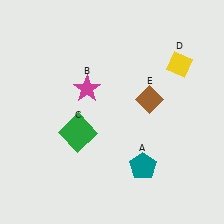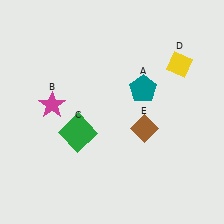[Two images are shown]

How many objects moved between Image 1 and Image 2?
3 objects moved between the two images.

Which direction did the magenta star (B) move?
The magenta star (B) moved left.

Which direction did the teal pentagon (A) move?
The teal pentagon (A) moved up.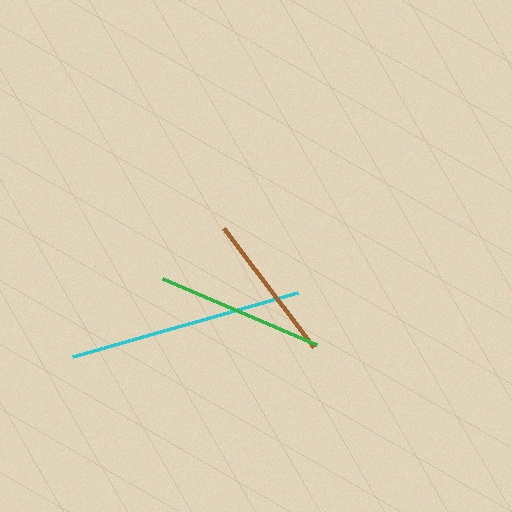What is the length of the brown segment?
The brown segment is approximately 149 pixels long.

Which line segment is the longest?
The cyan line is the longest at approximately 234 pixels.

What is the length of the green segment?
The green segment is approximately 167 pixels long.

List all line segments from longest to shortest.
From longest to shortest: cyan, green, brown.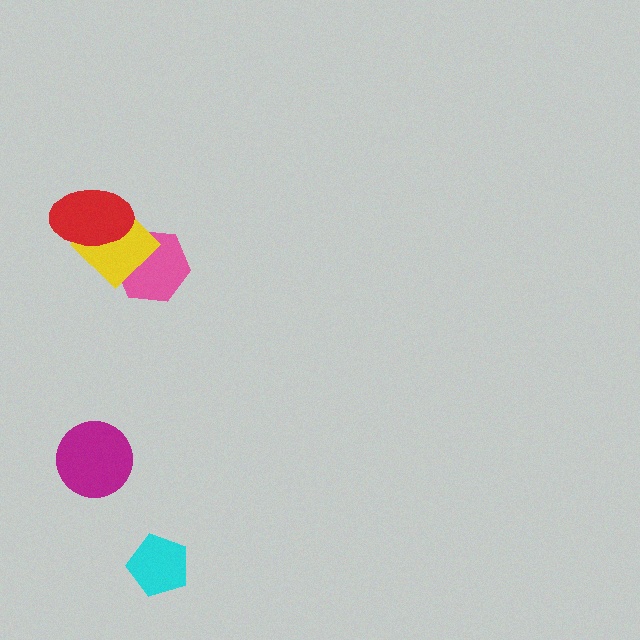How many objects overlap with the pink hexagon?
1 object overlaps with the pink hexagon.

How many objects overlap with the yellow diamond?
2 objects overlap with the yellow diamond.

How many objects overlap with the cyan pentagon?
0 objects overlap with the cyan pentagon.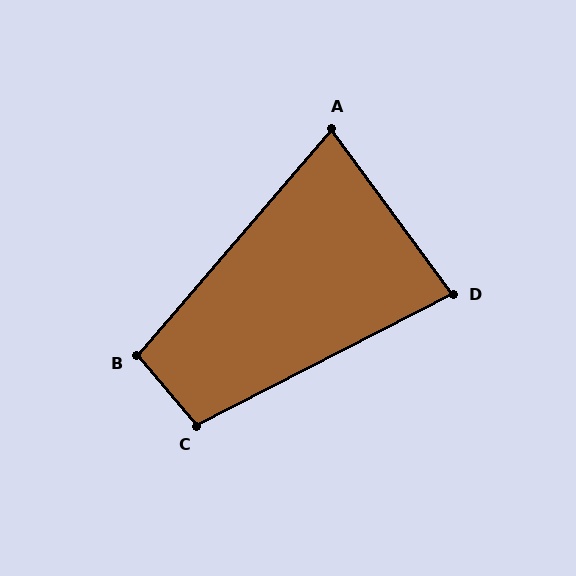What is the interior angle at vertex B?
Approximately 99 degrees (obtuse).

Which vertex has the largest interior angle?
C, at approximately 103 degrees.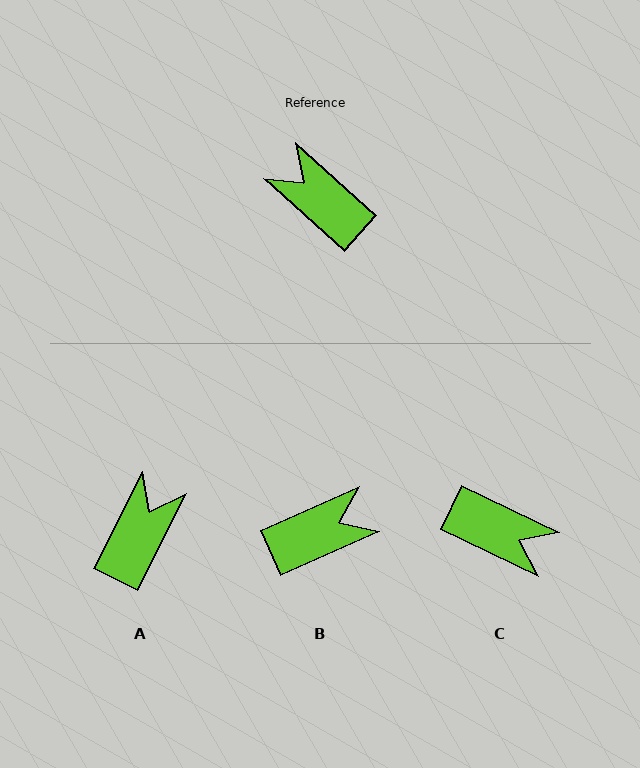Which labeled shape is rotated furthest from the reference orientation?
C, about 164 degrees away.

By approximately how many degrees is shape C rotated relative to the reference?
Approximately 164 degrees clockwise.